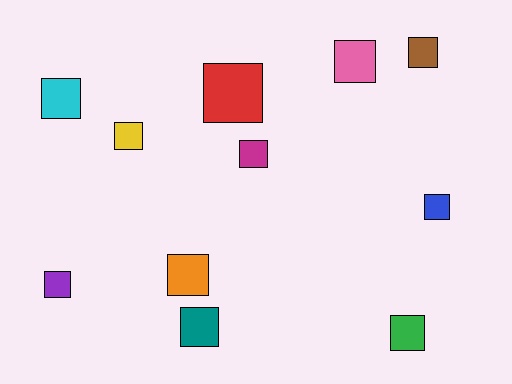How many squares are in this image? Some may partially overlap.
There are 11 squares.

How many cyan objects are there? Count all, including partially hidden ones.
There is 1 cyan object.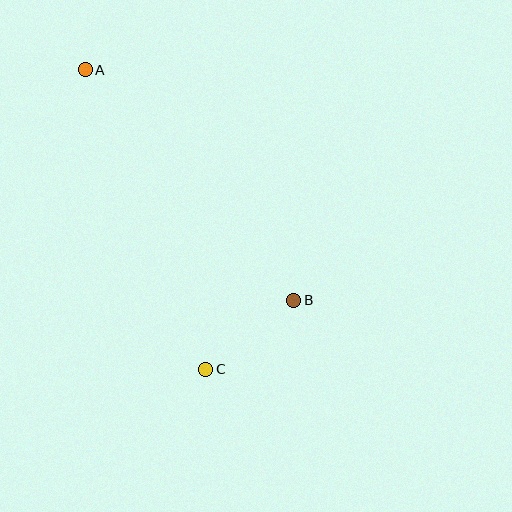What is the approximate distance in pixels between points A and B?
The distance between A and B is approximately 311 pixels.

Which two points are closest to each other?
Points B and C are closest to each other.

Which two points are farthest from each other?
Points A and C are farthest from each other.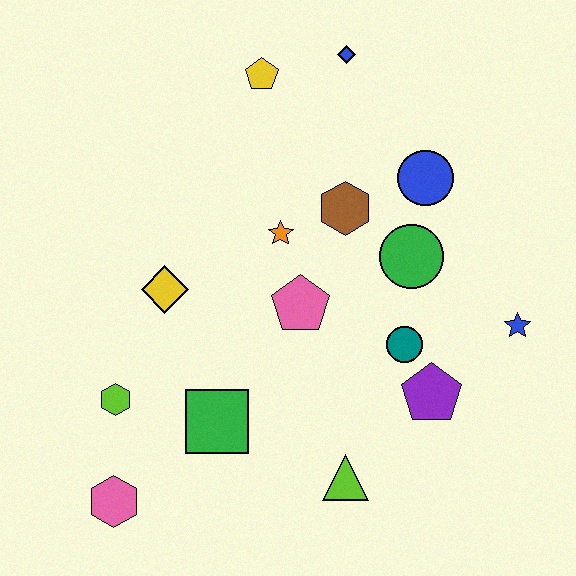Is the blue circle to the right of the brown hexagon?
Yes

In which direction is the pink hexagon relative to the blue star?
The pink hexagon is to the left of the blue star.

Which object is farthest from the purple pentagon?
The yellow pentagon is farthest from the purple pentagon.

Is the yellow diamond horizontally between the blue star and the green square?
No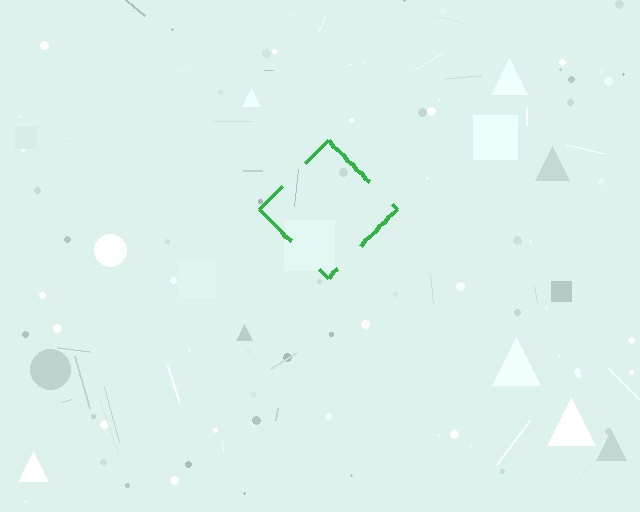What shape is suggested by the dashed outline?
The dashed outline suggests a diamond.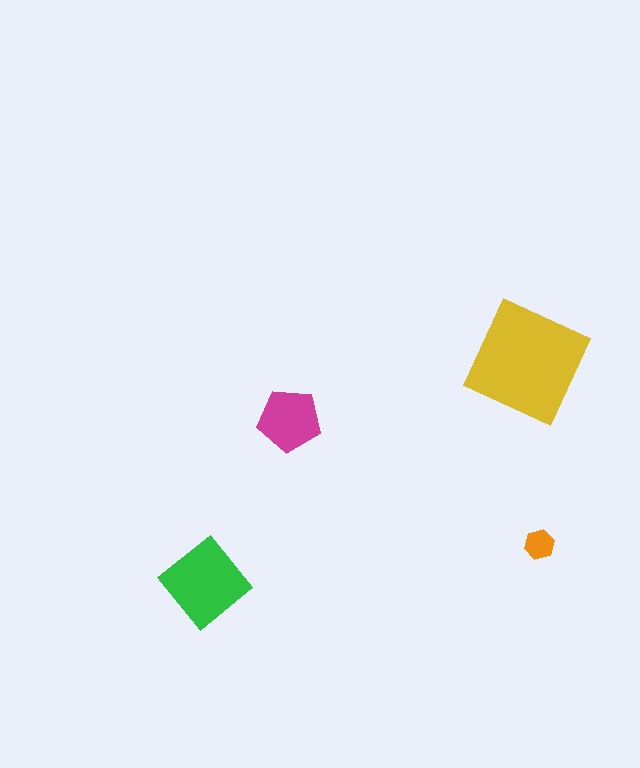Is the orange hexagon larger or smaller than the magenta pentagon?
Smaller.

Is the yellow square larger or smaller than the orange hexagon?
Larger.